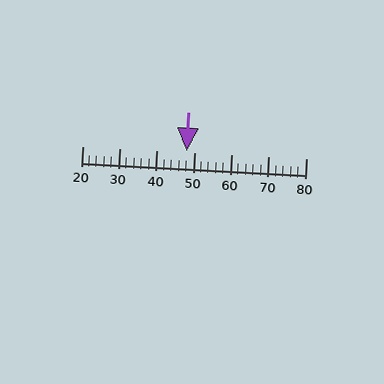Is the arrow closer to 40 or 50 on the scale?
The arrow is closer to 50.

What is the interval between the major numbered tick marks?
The major tick marks are spaced 10 units apart.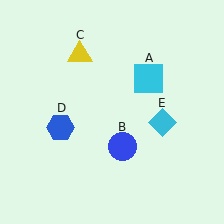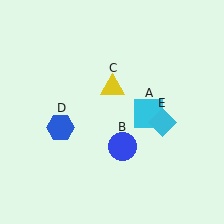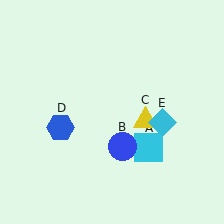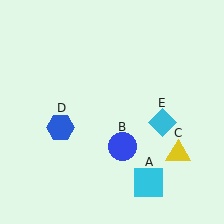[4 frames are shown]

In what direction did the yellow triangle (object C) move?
The yellow triangle (object C) moved down and to the right.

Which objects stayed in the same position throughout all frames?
Blue circle (object B) and blue hexagon (object D) and cyan diamond (object E) remained stationary.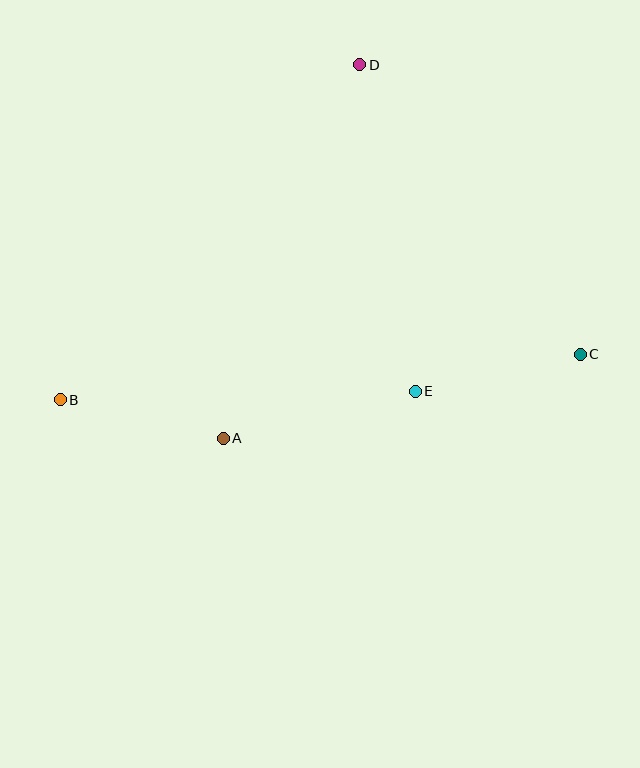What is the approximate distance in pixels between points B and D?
The distance between B and D is approximately 449 pixels.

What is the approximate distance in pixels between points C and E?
The distance between C and E is approximately 169 pixels.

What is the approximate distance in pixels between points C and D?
The distance between C and D is approximately 364 pixels.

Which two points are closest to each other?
Points A and B are closest to each other.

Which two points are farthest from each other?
Points B and C are farthest from each other.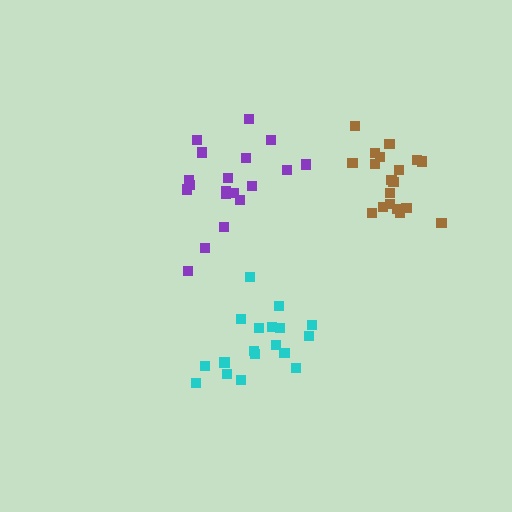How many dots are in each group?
Group 1: 18 dots, Group 2: 19 dots, Group 3: 19 dots (56 total).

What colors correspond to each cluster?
The clusters are colored: cyan, purple, brown.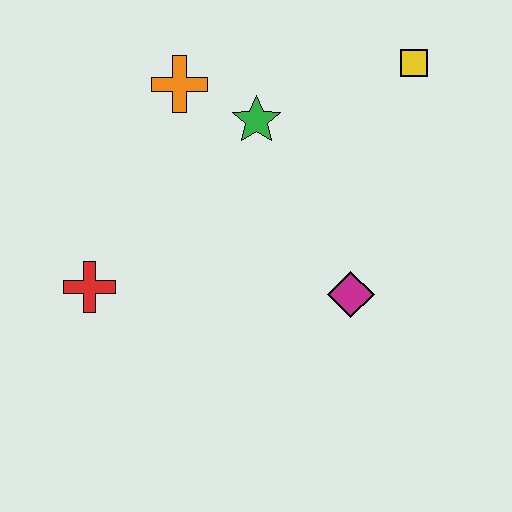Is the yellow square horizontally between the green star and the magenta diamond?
No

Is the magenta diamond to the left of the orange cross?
No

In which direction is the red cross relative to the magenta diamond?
The red cross is to the left of the magenta diamond.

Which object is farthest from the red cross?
The yellow square is farthest from the red cross.